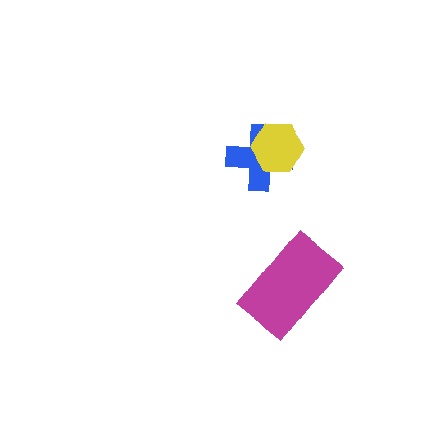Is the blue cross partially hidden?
Yes, it is partially covered by another shape.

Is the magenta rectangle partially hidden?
No, no other shape covers it.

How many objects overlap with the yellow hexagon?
1 object overlaps with the yellow hexagon.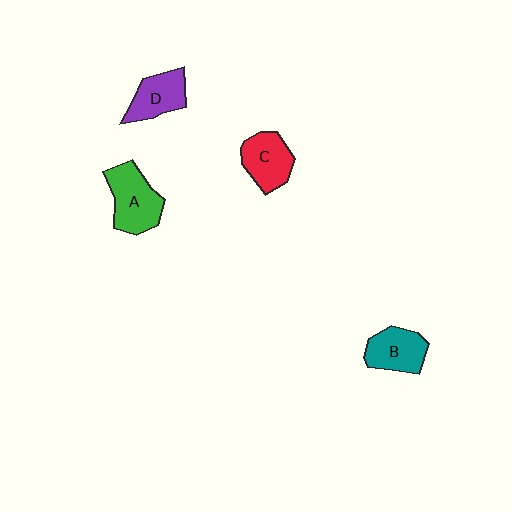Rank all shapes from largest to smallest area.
From largest to smallest: A (green), C (red), B (teal), D (purple).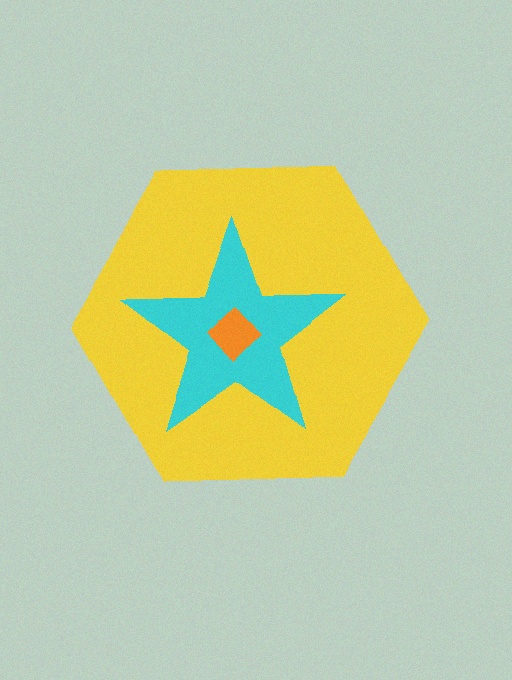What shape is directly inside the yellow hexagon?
The cyan star.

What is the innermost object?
The orange diamond.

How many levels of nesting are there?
3.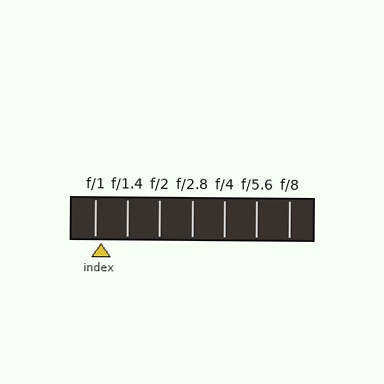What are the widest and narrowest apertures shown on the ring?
The widest aperture shown is f/1 and the narrowest is f/8.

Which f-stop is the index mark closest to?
The index mark is closest to f/1.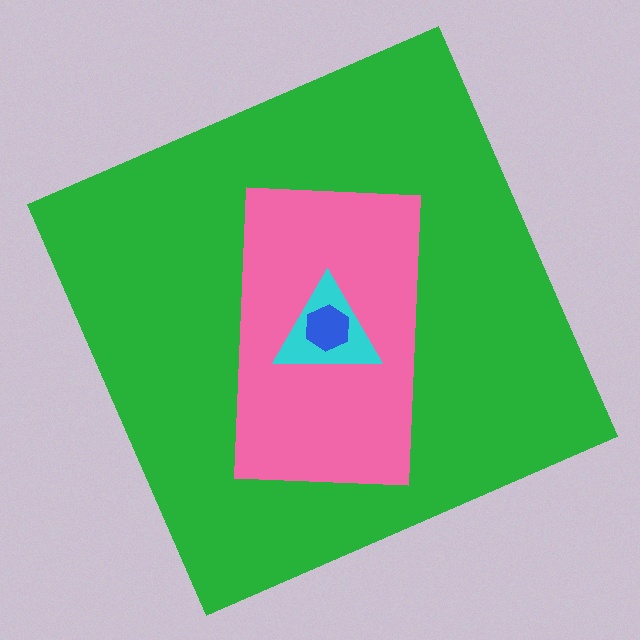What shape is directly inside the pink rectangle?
The cyan triangle.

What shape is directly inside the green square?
The pink rectangle.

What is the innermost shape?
The blue hexagon.